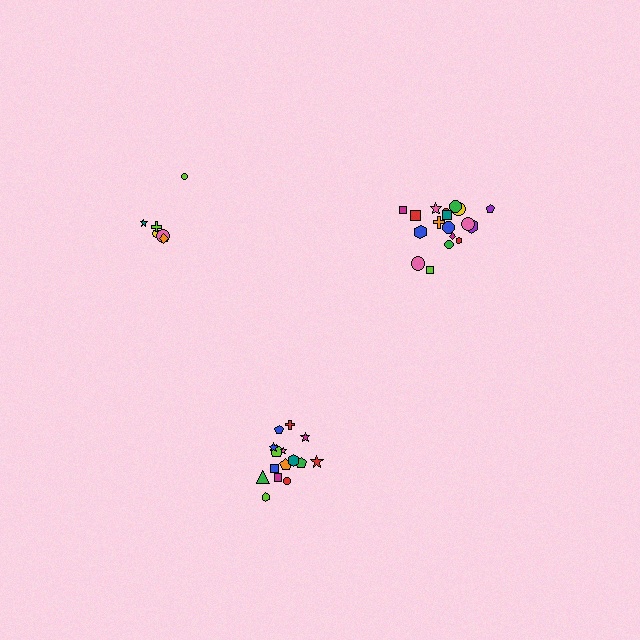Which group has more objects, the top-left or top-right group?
The top-right group.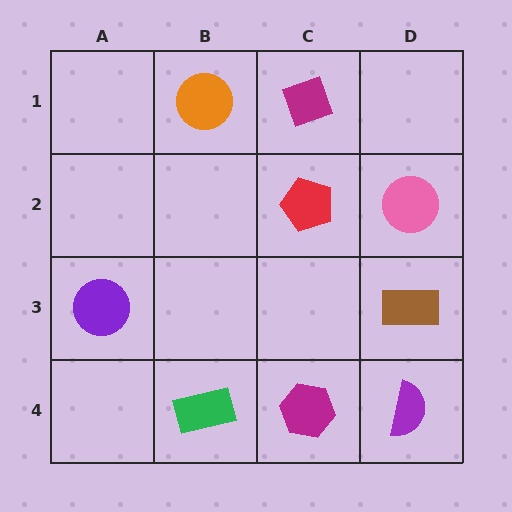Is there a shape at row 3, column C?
No, that cell is empty.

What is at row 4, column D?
A purple semicircle.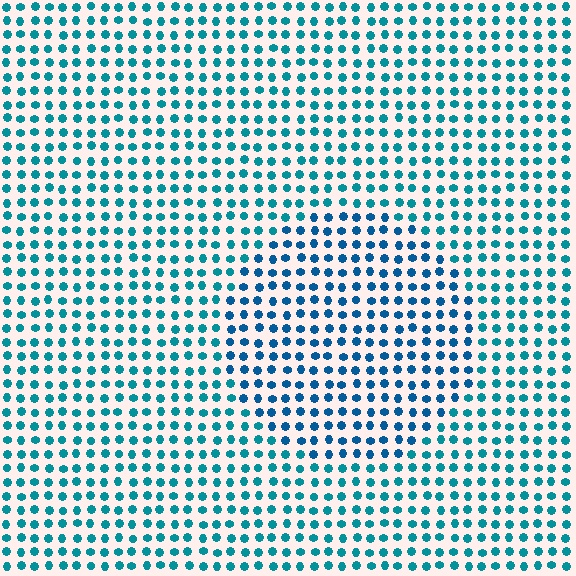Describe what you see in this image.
The image is filled with small teal elements in a uniform arrangement. A circle-shaped region is visible where the elements are tinted to a slightly different hue, forming a subtle color boundary.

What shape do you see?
I see a circle.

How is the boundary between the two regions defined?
The boundary is defined purely by a slight shift in hue (about 22 degrees). Spacing, size, and orientation are identical on both sides.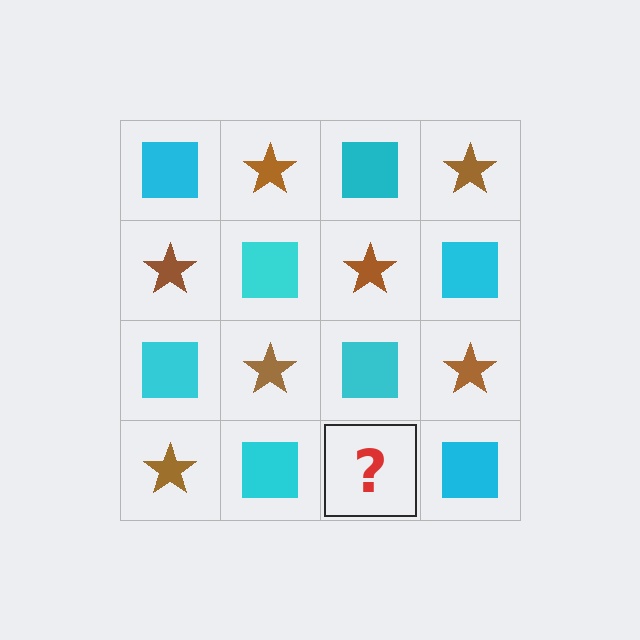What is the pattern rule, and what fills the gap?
The rule is that it alternates cyan square and brown star in a checkerboard pattern. The gap should be filled with a brown star.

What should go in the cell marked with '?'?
The missing cell should contain a brown star.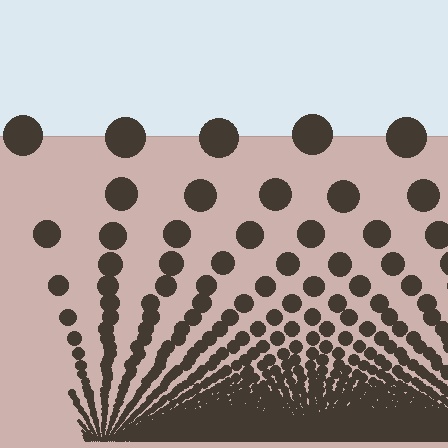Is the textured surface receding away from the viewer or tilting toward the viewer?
The surface appears to tilt toward the viewer. Texture elements get larger and sparser toward the top.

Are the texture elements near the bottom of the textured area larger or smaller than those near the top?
Smaller. The gradient is inverted — elements near the bottom are smaller and denser.